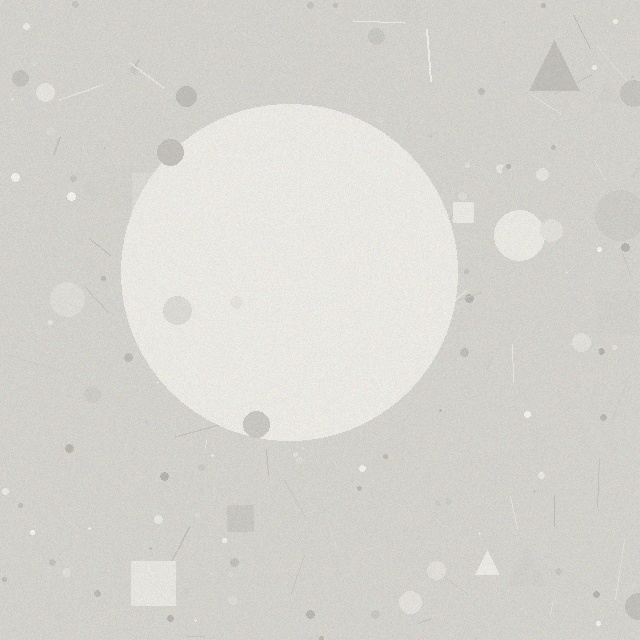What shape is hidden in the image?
A circle is hidden in the image.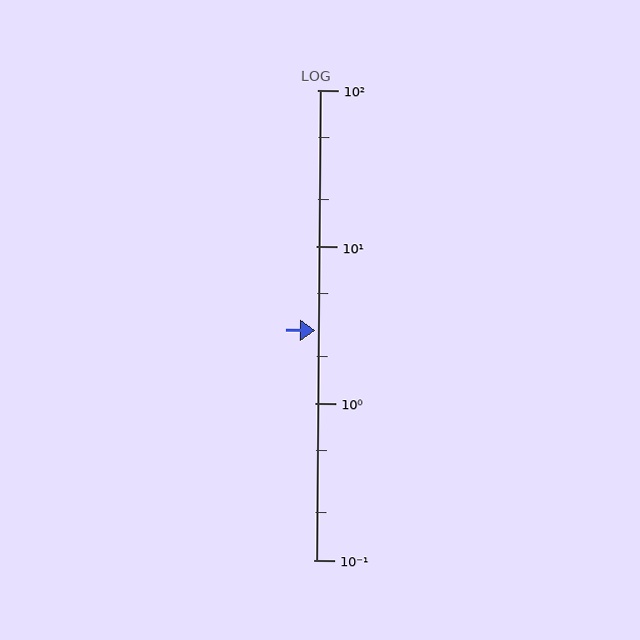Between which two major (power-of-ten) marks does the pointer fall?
The pointer is between 1 and 10.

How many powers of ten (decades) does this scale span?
The scale spans 3 decades, from 0.1 to 100.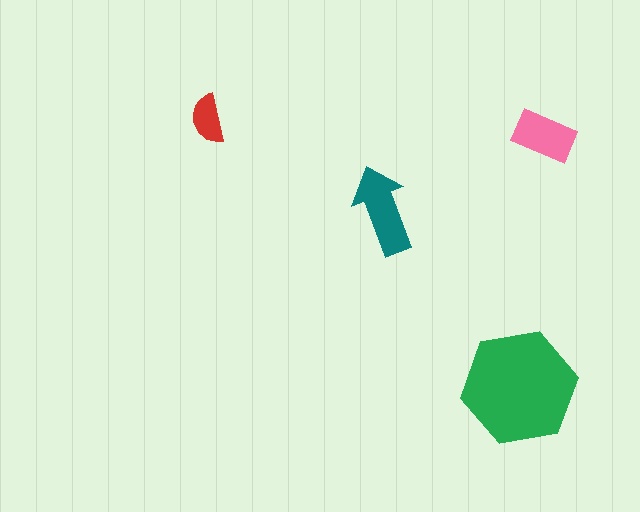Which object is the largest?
The green hexagon.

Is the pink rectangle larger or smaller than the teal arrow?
Smaller.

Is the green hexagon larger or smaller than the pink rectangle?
Larger.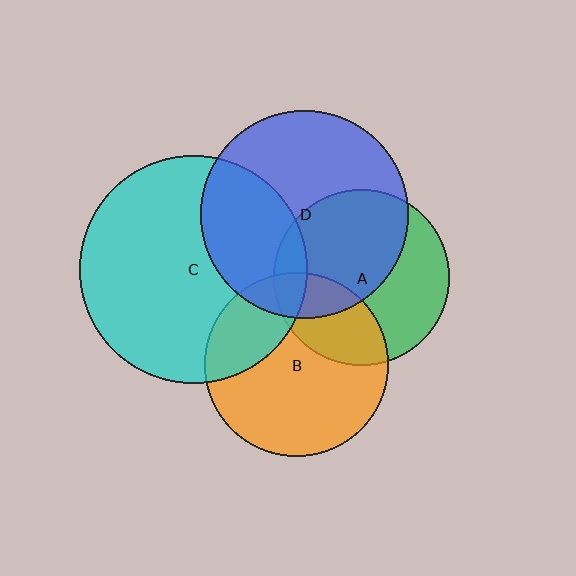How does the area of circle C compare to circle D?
Approximately 1.2 times.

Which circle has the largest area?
Circle C (cyan).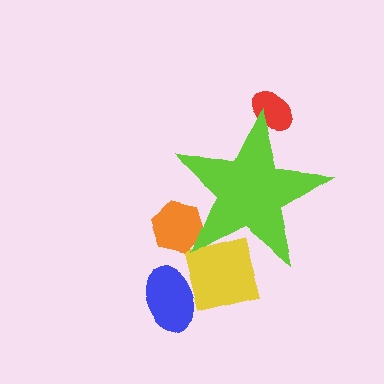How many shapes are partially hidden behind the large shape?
3 shapes are partially hidden.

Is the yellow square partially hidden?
Yes, the yellow square is partially hidden behind the lime star.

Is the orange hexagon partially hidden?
Yes, the orange hexagon is partially hidden behind the lime star.